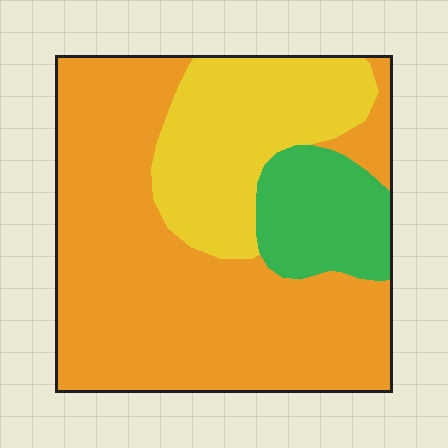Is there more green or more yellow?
Yellow.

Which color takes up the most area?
Orange, at roughly 60%.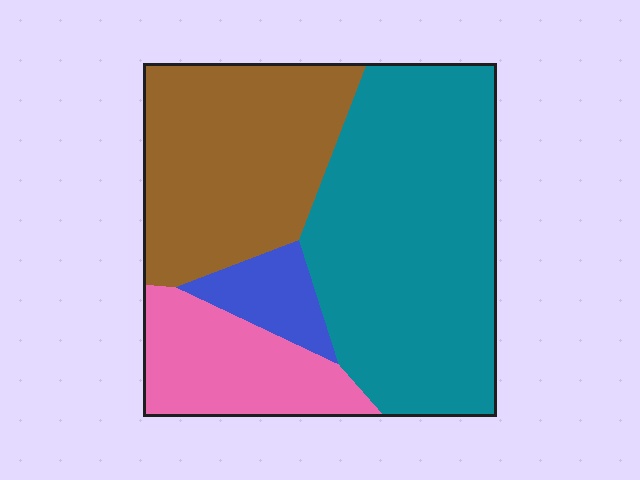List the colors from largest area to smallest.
From largest to smallest: teal, brown, pink, blue.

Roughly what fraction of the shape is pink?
Pink covers about 15% of the shape.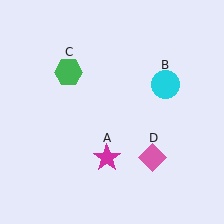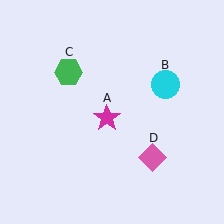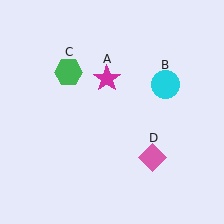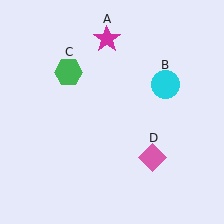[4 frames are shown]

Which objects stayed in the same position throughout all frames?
Cyan circle (object B) and green hexagon (object C) and pink diamond (object D) remained stationary.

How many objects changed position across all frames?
1 object changed position: magenta star (object A).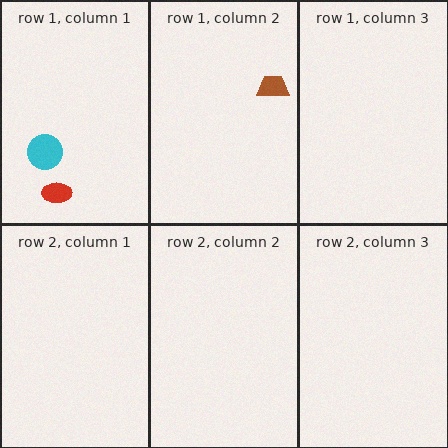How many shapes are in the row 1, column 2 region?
1.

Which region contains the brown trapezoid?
The row 1, column 2 region.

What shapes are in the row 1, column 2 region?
The brown trapezoid.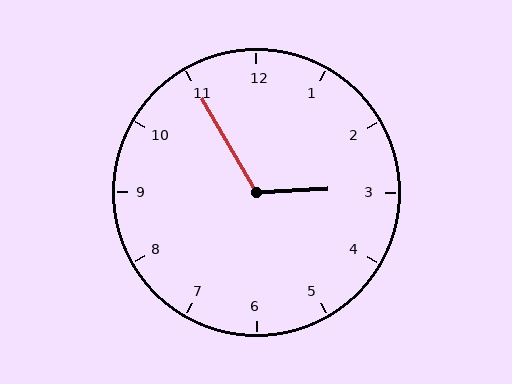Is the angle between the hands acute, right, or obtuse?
It is obtuse.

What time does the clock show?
2:55.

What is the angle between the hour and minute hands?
Approximately 118 degrees.